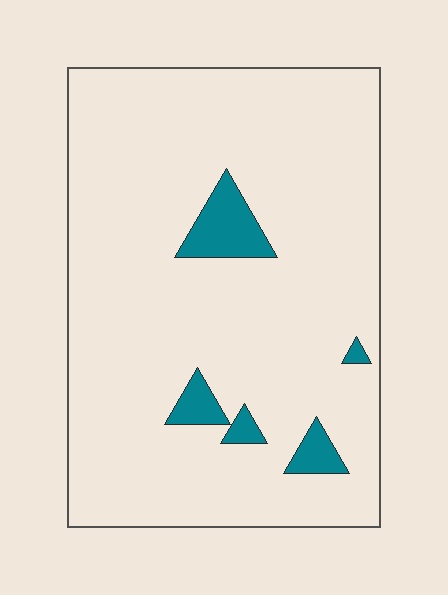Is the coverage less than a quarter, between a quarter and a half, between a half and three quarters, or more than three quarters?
Less than a quarter.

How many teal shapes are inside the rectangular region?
5.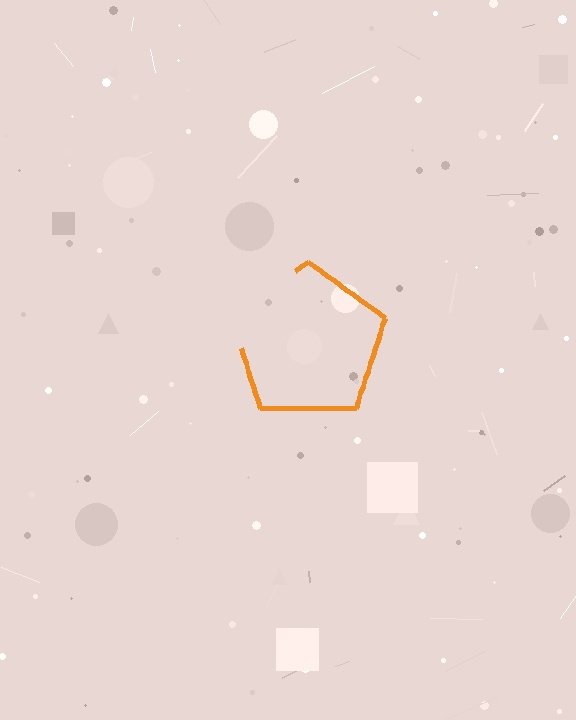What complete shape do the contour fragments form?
The contour fragments form a pentagon.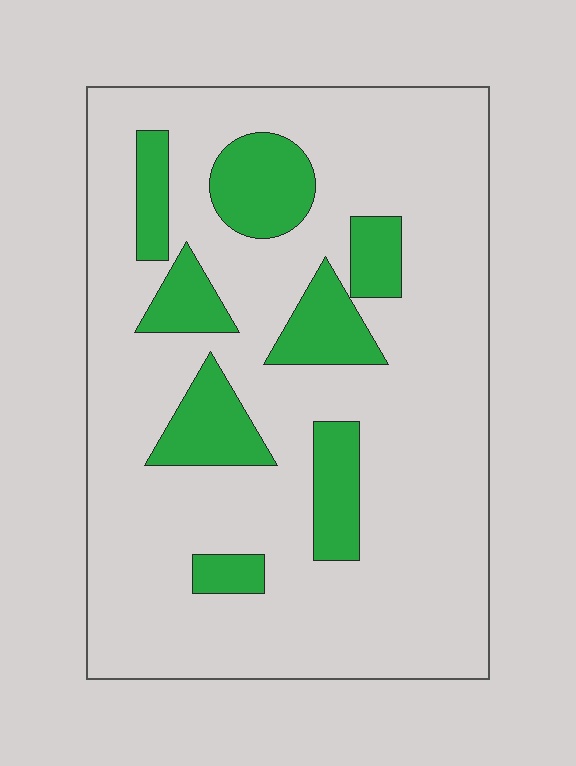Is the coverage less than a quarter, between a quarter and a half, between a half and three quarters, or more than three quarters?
Less than a quarter.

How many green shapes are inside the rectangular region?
8.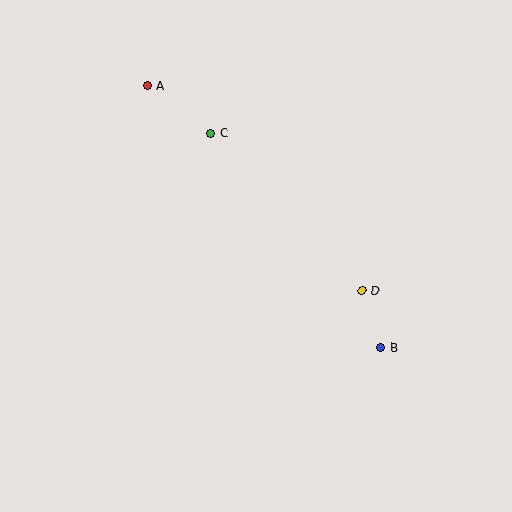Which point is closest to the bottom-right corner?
Point B is closest to the bottom-right corner.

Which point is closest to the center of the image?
Point D at (362, 290) is closest to the center.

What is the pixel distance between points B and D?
The distance between B and D is 60 pixels.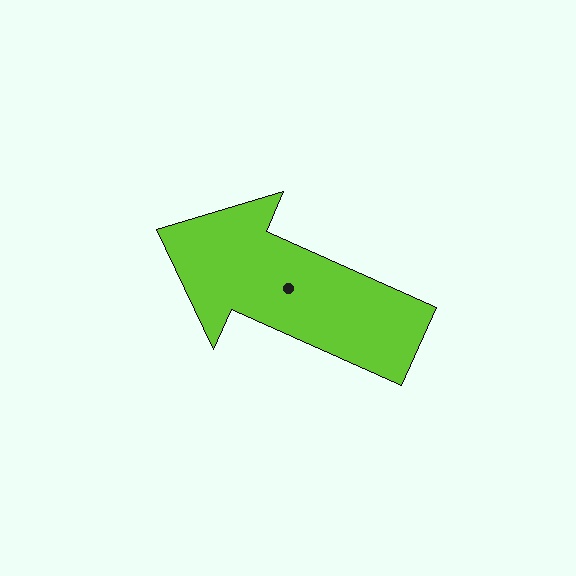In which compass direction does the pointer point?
Northwest.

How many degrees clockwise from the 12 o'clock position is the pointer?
Approximately 294 degrees.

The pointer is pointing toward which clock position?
Roughly 10 o'clock.